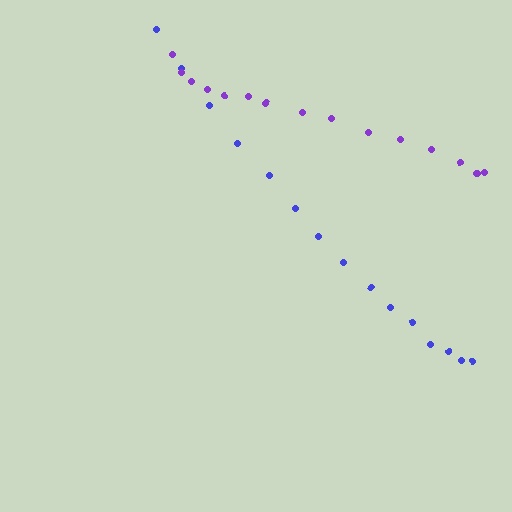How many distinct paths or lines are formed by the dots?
There are 2 distinct paths.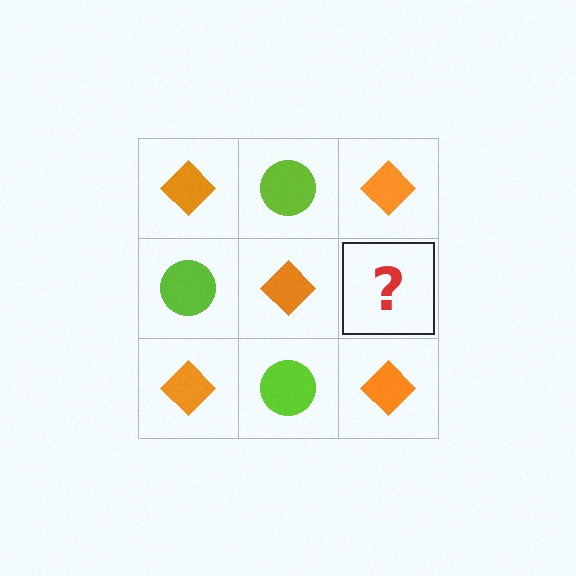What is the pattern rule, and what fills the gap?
The rule is that it alternates orange diamond and lime circle in a checkerboard pattern. The gap should be filled with a lime circle.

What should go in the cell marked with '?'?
The missing cell should contain a lime circle.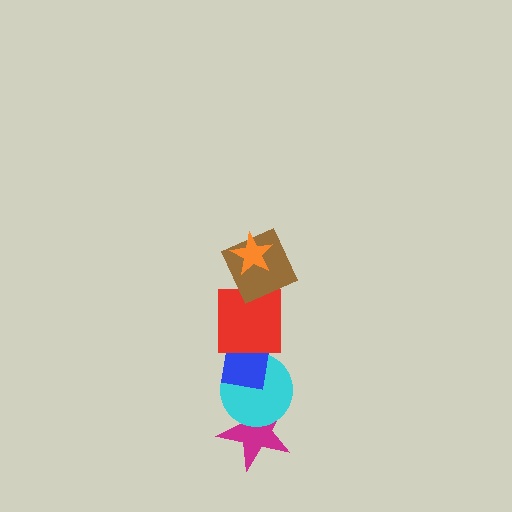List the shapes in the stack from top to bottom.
From top to bottom: the orange star, the brown square, the red square, the blue rectangle, the cyan circle, the magenta star.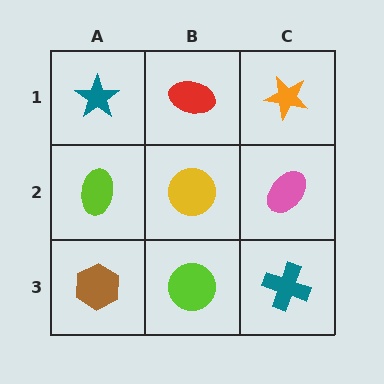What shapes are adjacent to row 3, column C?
A pink ellipse (row 2, column C), a lime circle (row 3, column B).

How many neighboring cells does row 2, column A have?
3.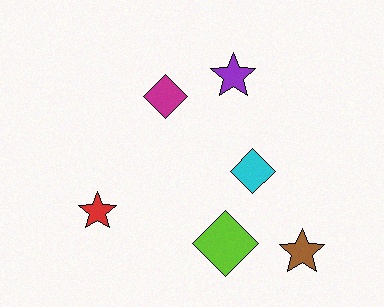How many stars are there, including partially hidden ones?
There are 3 stars.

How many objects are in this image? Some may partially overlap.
There are 6 objects.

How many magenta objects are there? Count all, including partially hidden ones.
There is 1 magenta object.